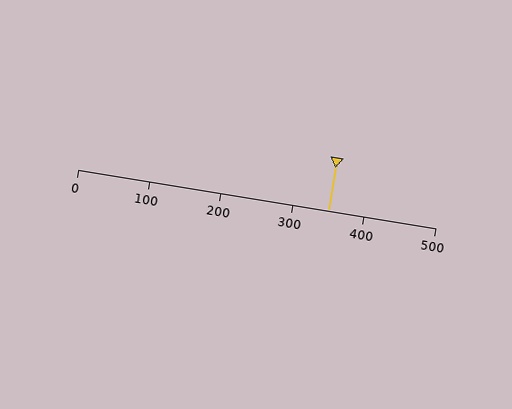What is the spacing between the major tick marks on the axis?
The major ticks are spaced 100 apart.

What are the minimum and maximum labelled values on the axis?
The axis runs from 0 to 500.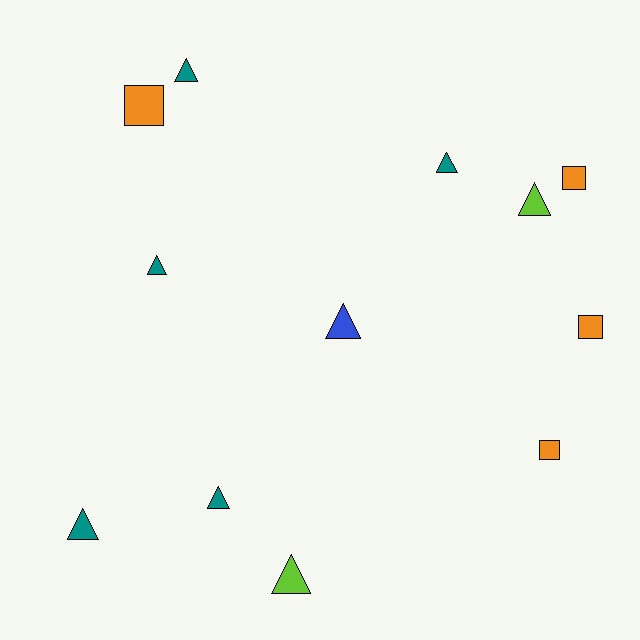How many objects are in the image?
There are 12 objects.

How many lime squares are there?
There are no lime squares.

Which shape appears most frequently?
Triangle, with 8 objects.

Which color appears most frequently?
Teal, with 5 objects.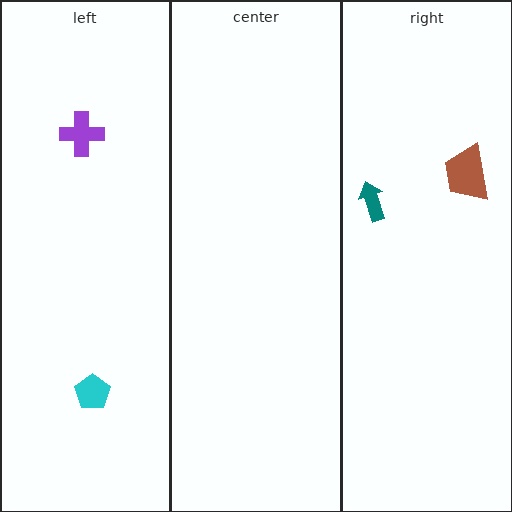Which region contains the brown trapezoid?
The right region.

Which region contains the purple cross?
The left region.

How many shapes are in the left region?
2.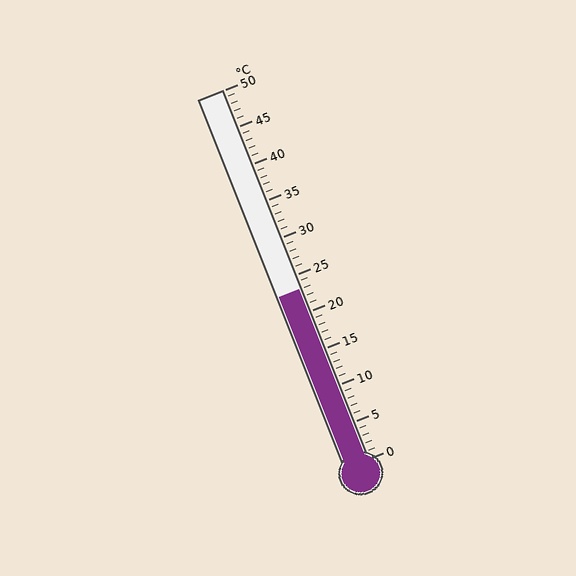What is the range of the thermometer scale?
The thermometer scale ranges from 0°C to 50°C.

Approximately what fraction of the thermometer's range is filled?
The thermometer is filled to approximately 45% of its range.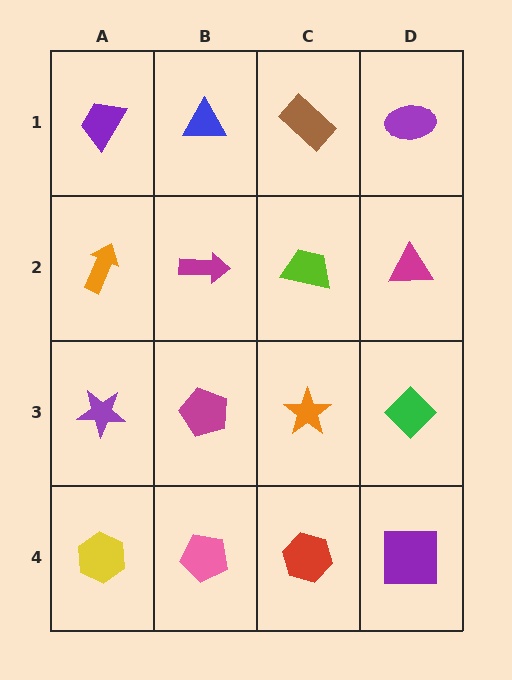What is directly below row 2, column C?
An orange star.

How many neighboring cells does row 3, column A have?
3.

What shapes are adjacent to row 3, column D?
A magenta triangle (row 2, column D), a purple square (row 4, column D), an orange star (row 3, column C).